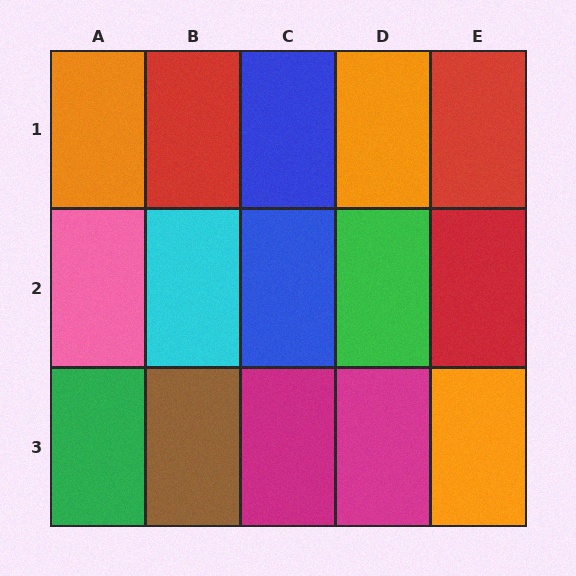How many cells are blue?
2 cells are blue.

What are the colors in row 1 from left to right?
Orange, red, blue, orange, red.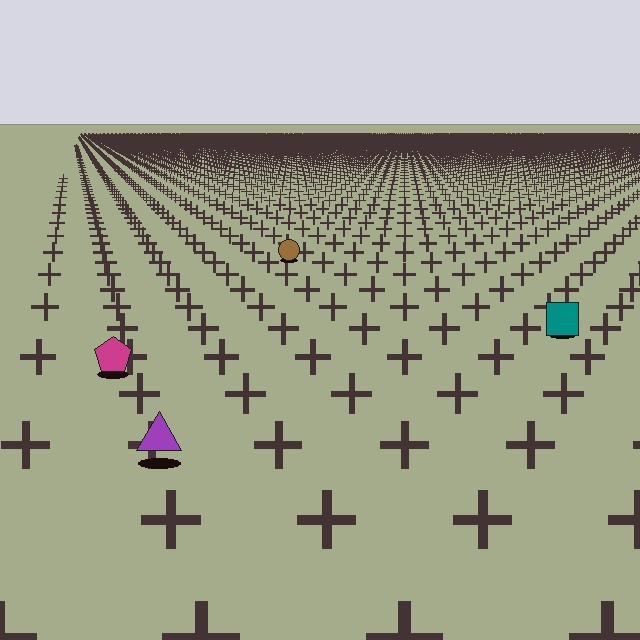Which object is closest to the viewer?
The purple triangle is closest. The texture marks near it are larger and more spread out.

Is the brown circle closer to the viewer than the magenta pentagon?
No. The magenta pentagon is closer — you can tell from the texture gradient: the ground texture is coarser near it.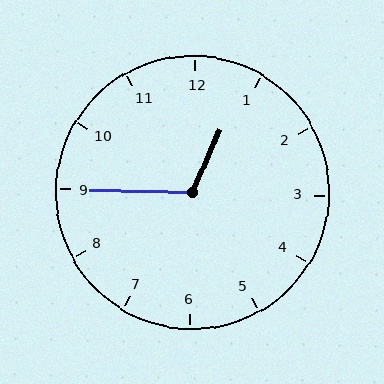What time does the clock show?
12:45.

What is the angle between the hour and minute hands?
Approximately 112 degrees.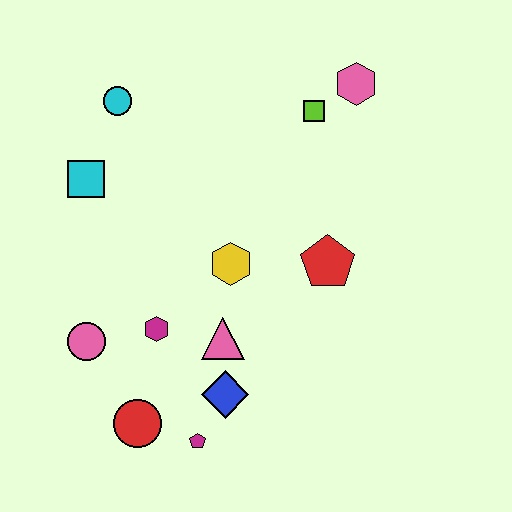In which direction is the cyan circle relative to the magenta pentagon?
The cyan circle is above the magenta pentagon.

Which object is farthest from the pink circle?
The pink hexagon is farthest from the pink circle.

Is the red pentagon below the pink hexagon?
Yes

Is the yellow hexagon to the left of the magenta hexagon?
No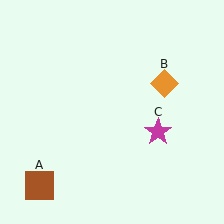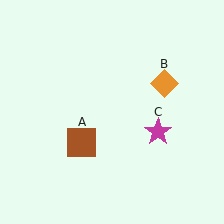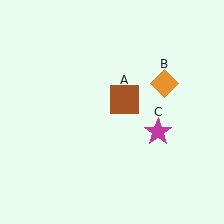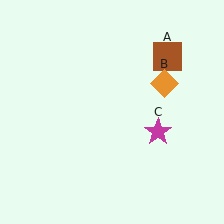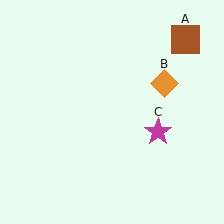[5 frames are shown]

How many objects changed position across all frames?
1 object changed position: brown square (object A).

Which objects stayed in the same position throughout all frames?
Orange diamond (object B) and magenta star (object C) remained stationary.